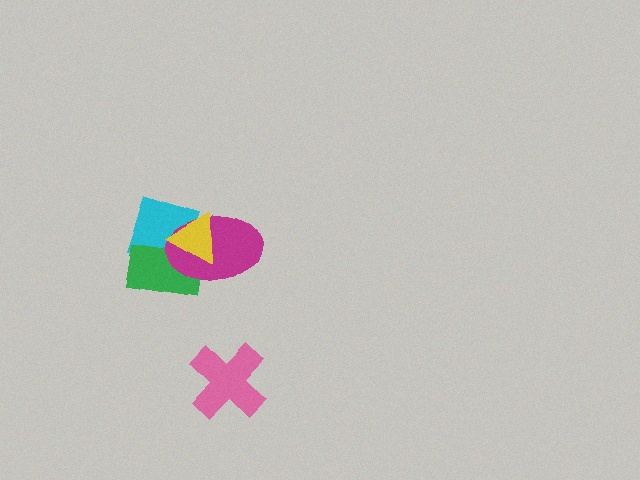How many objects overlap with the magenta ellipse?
3 objects overlap with the magenta ellipse.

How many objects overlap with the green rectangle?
3 objects overlap with the green rectangle.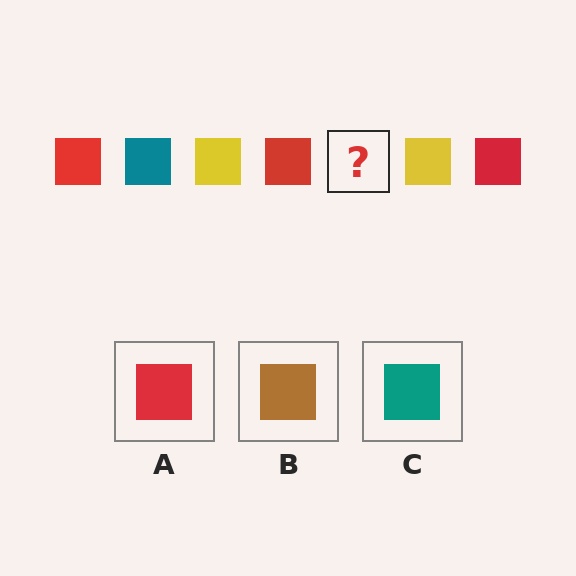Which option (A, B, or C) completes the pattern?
C.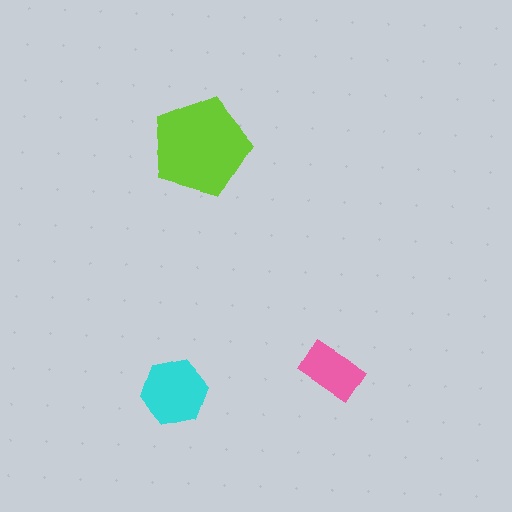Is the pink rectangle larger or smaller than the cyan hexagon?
Smaller.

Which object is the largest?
The lime pentagon.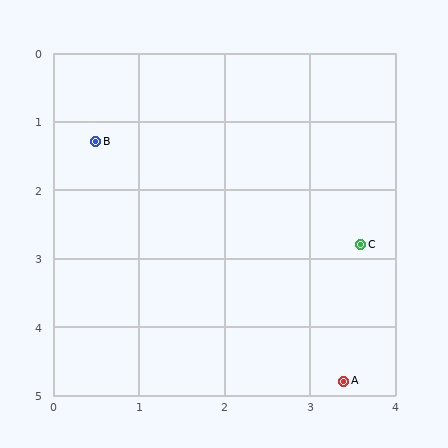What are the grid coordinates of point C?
Point C is at approximately (3.6, 2.8).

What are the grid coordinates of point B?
Point B is at approximately (0.5, 1.3).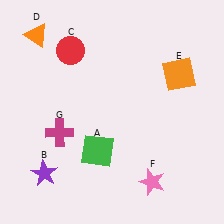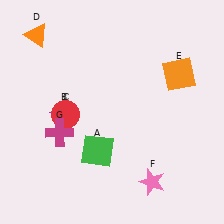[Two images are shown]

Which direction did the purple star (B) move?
The purple star (B) moved up.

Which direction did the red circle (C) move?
The red circle (C) moved down.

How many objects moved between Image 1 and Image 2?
2 objects moved between the two images.